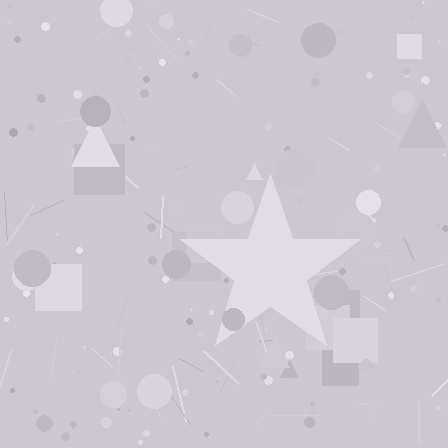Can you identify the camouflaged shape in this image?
The camouflaged shape is a star.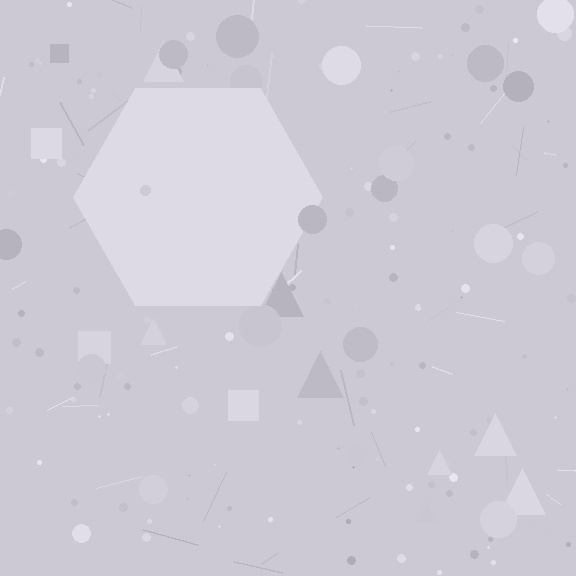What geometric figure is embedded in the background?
A hexagon is embedded in the background.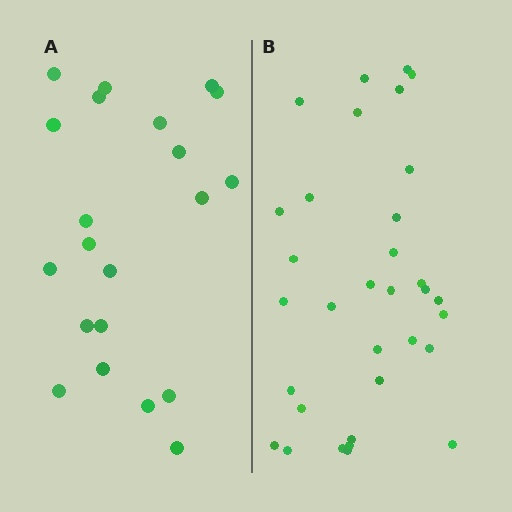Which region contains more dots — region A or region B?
Region B (the right region) has more dots.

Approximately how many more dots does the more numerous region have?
Region B has roughly 12 or so more dots than region A.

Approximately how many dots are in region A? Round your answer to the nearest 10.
About 20 dots. (The exact count is 21, which rounds to 20.)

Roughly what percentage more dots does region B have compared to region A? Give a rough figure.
About 55% more.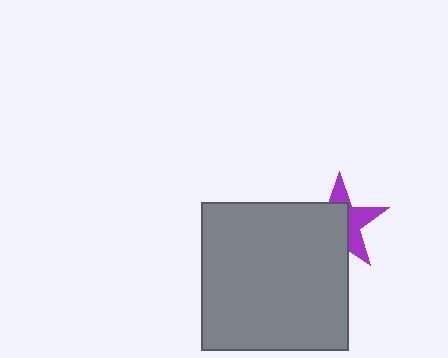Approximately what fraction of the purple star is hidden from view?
Roughly 59% of the purple star is hidden behind the gray square.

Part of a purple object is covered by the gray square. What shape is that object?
It is a star.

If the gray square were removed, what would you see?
You would see the complete purple star.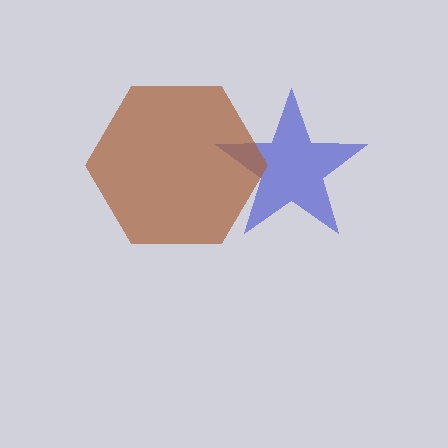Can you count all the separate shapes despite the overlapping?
Yes, there are 2 separate shapes.